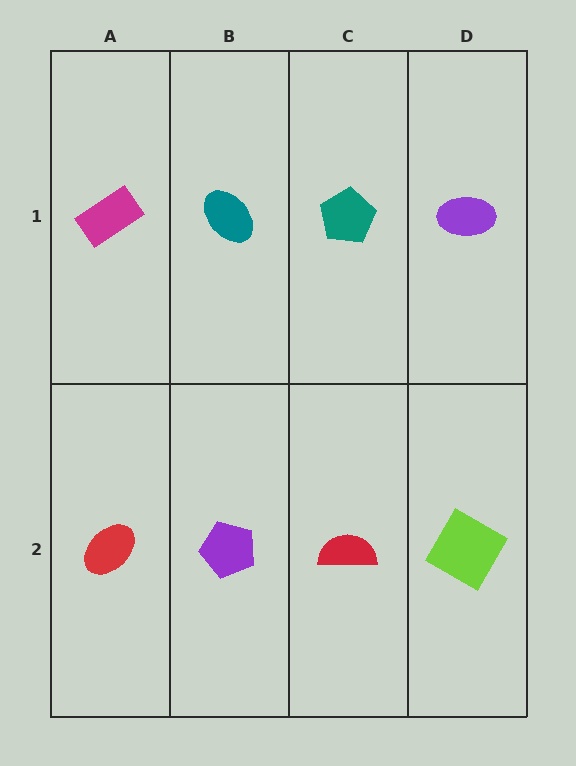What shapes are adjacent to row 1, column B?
A purple pentagon (row 2, column B), a magenta rectangle (row 1, column A), a teal pentagon (row 1, column C).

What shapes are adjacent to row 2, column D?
A purple ellipse (row 1, column D), a red semicircle (row 2, column C).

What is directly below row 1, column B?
A purple pentagon.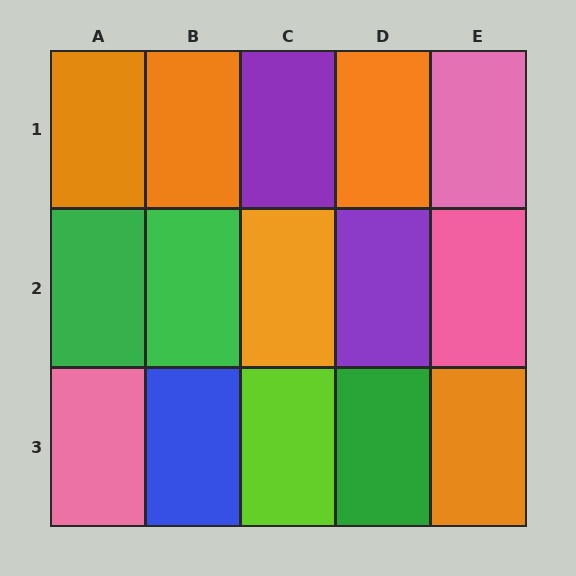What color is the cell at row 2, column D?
Purple.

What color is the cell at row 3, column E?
Orange.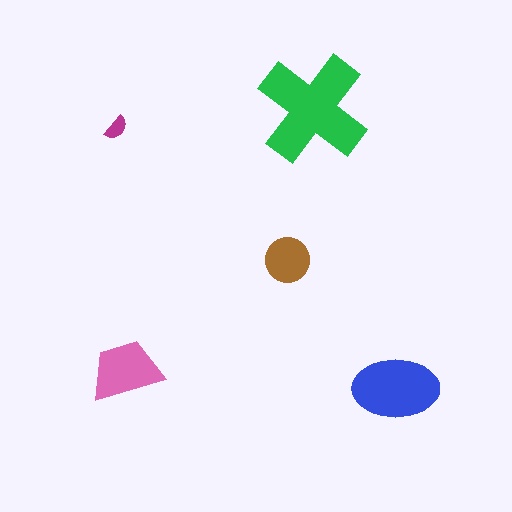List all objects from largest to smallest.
The green cross, the blue ellipse, the pink trapezoid, the brown circle, the magenta semicircle.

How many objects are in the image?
There are 5 objects in the image.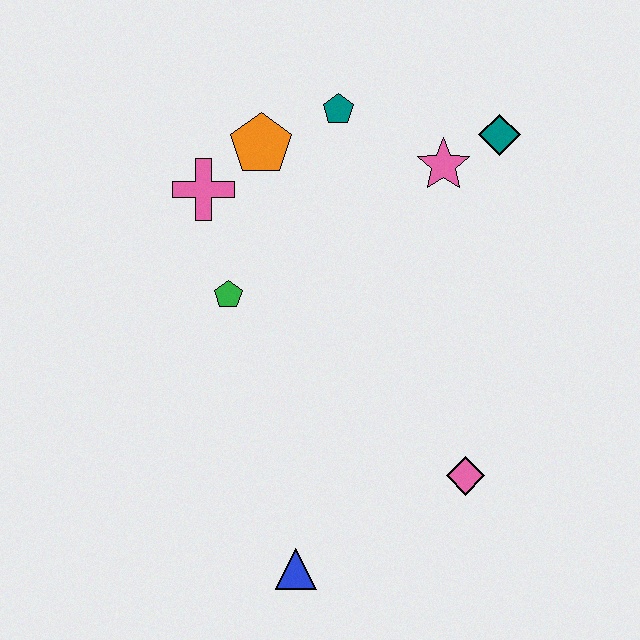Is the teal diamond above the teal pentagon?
No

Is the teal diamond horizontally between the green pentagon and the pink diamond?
No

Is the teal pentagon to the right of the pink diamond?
No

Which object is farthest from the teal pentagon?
The blue triangle is farthest from the teal pentagon.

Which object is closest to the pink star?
The teal diamond is closest to the pink star.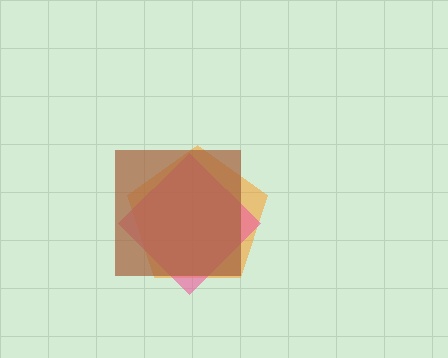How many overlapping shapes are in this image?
There are 3 overlapping shapes in the image.